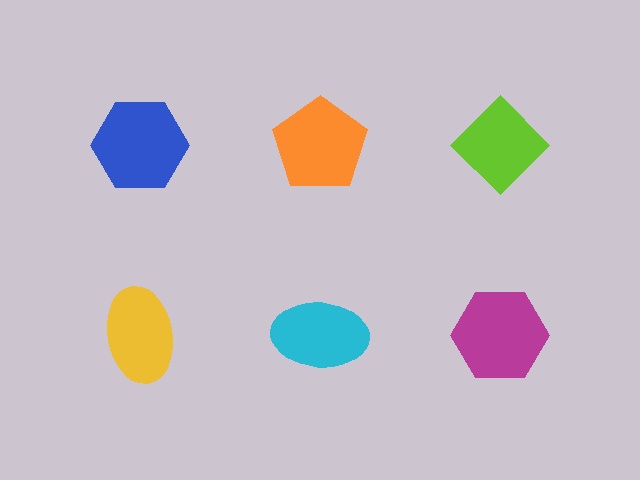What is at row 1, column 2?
An orange pentagon.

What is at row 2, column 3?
A magenta hexagon.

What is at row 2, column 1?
A yellow ellipse.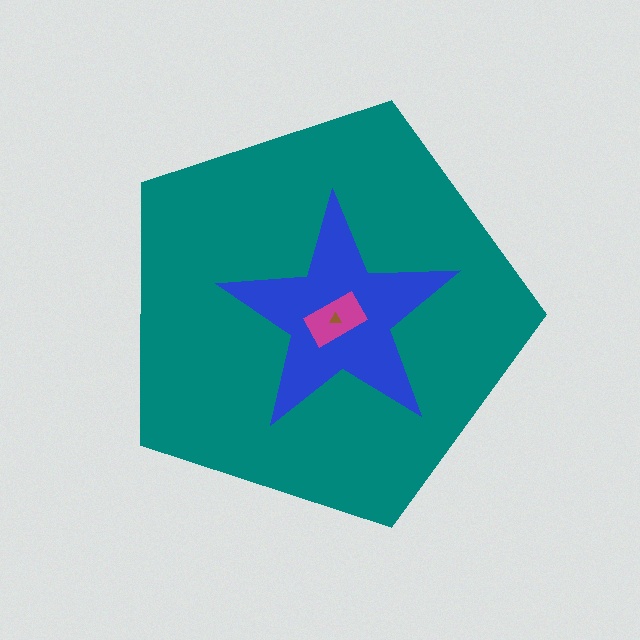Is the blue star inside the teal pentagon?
Yes.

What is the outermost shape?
The teal pentagon.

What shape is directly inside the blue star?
The magenta rectangle.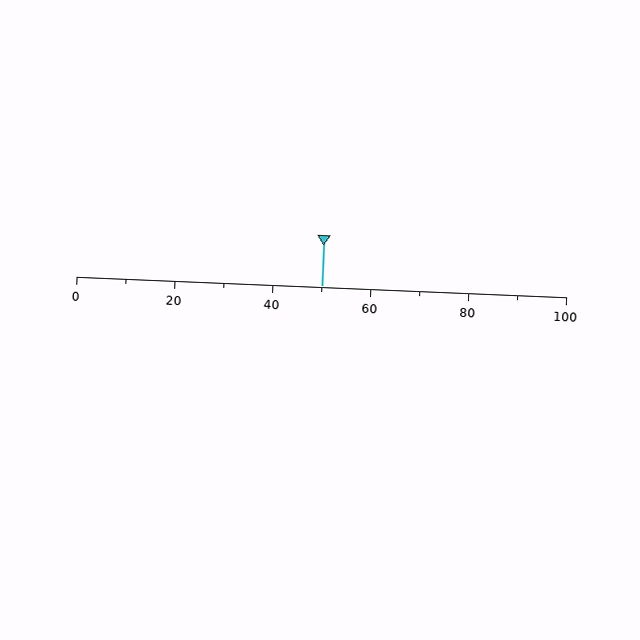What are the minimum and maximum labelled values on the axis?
The axis runs from 0 to 100.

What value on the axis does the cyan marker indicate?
The marker indicates approximately 50.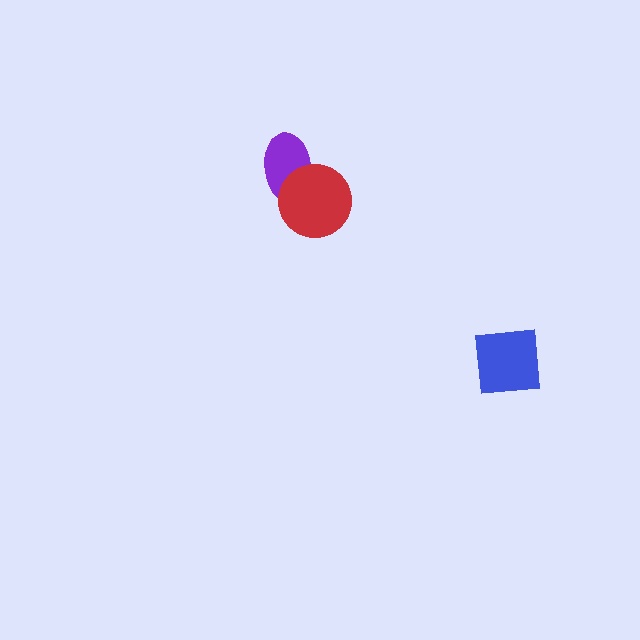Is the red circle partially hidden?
No, no other shape covers it.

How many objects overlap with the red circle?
1 object overlaps with the red circle.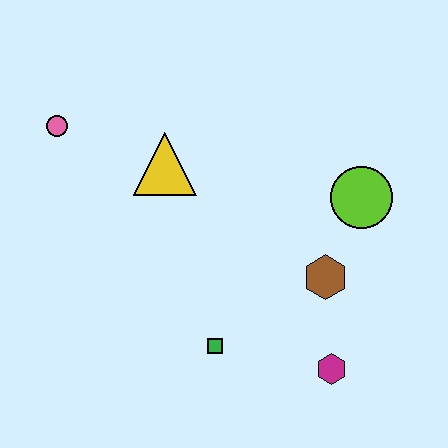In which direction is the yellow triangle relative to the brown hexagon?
The yellow triangle is to the left of the brown hexagon.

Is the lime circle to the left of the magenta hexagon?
No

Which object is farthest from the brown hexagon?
The pink circle is farthest from the brown hexagon.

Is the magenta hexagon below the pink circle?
Yes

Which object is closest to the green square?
The magenta hexagon is closest to the green square.